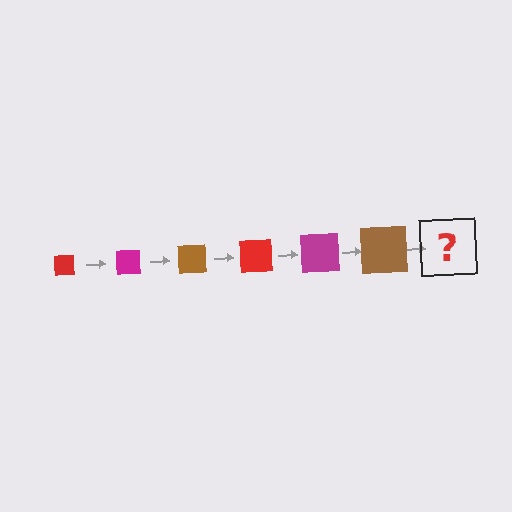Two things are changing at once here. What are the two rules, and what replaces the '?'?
The two rules are that the square grows larger each step and the color cycles through red, magenta, and brown. The '?' should be a red square, larger than the previous one.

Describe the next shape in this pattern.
It should be a red square, larger than the previous one.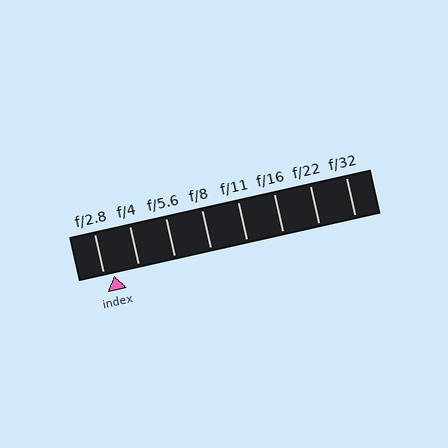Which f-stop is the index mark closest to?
The index mark is closest to f/2.8.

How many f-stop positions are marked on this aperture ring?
There are 8 f-stop positions marked.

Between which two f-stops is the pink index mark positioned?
The index mark is between f/2.8 and f/4.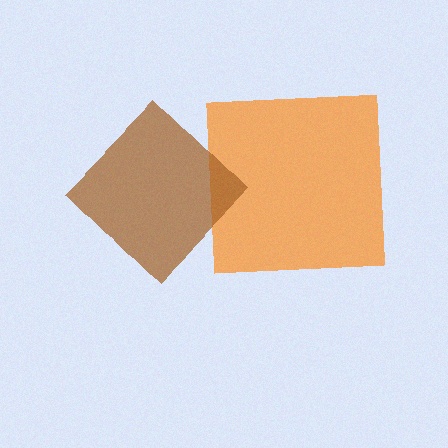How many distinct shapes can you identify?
There are 2 distinct shapes: an orange square, a brown diamond.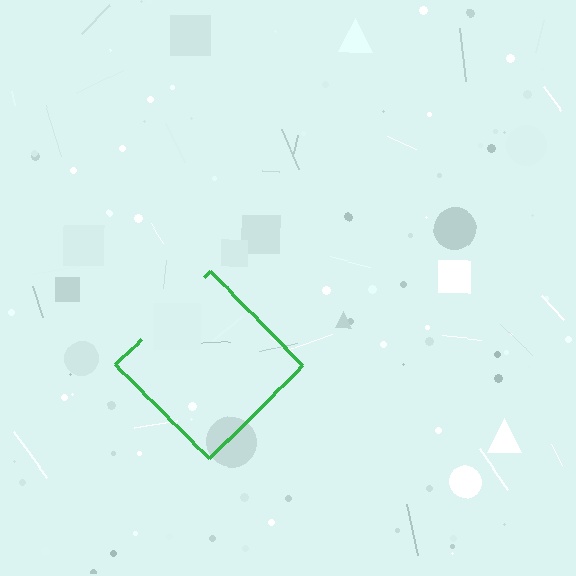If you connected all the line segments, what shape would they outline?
They would outline a diamond.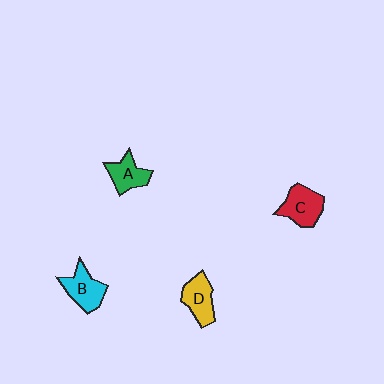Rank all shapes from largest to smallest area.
From largest to smallest: C (red), B (cyan), D (yellow), A (green).